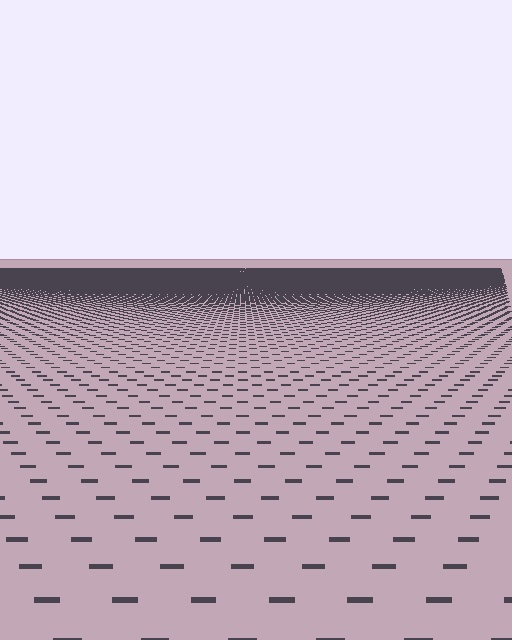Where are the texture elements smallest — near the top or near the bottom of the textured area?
Near the top.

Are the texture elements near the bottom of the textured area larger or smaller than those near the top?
Larger. Near the bottom, elements are closer to the viewer and appear at a bigger on-screen size.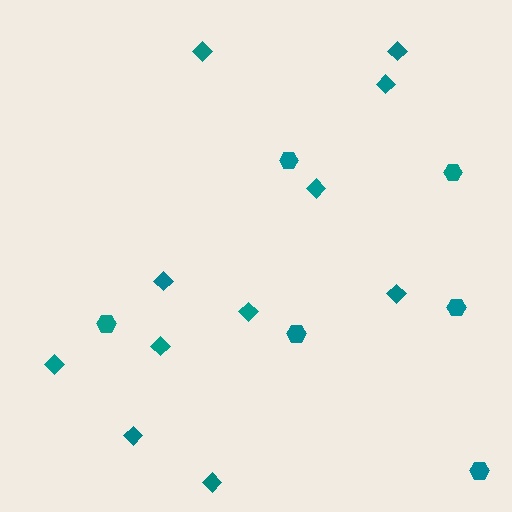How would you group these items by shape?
There are 2 groups: one group of diamonds (11) and one group of hexagons (6).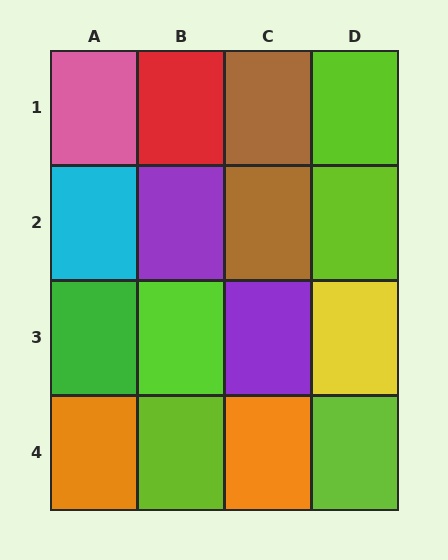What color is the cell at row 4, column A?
Orange.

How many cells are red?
1 cell is red.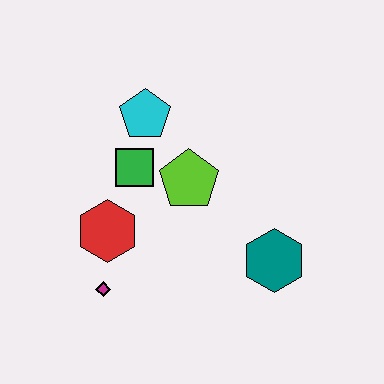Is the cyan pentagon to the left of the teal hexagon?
Yes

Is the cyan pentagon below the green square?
No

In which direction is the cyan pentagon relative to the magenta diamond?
The cyan pentagon is above the magenta diamond.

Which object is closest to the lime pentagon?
The green square is closest to the lime pentagon.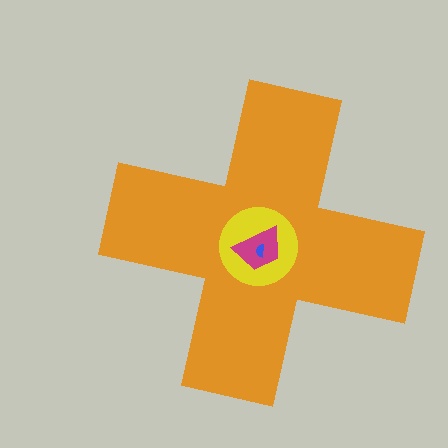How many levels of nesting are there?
4.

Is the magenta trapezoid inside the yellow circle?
Yes.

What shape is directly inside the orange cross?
The yellow circle.